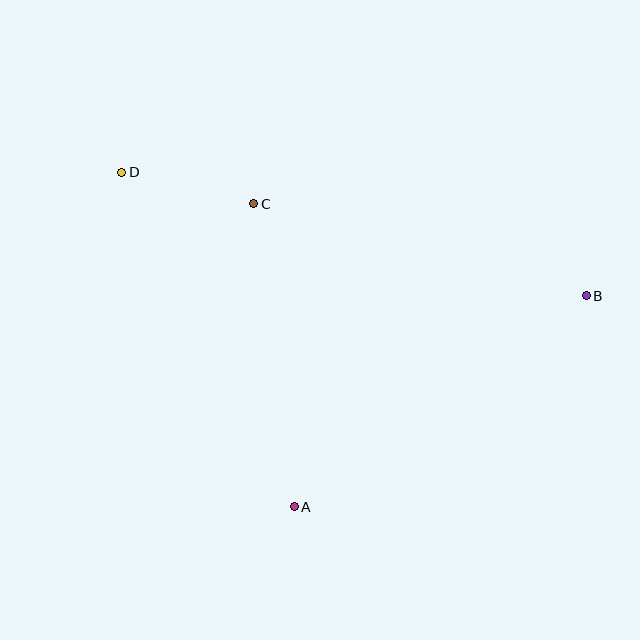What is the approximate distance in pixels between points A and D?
The distance between A and D is approximately 376 pixels.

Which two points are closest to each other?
Points C and D are closest to each other.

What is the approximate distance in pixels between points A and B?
The distance between A and B is approximately 361 pixels.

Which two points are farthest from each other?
Points B and D are farthest from each other.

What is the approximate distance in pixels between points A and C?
The distance between A and C is approximately 306 pixels.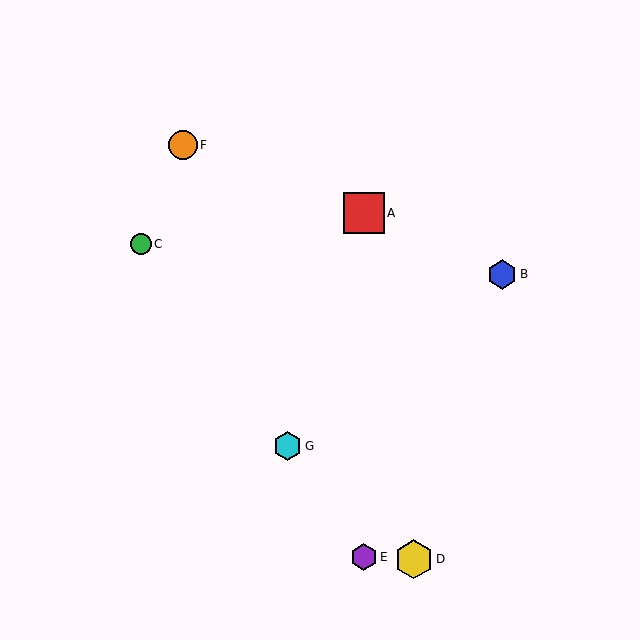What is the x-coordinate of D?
Object D is at x≈414.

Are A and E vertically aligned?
Yes, both are at x≈364.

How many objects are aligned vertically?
2 objects (A, E) are aligned vertically.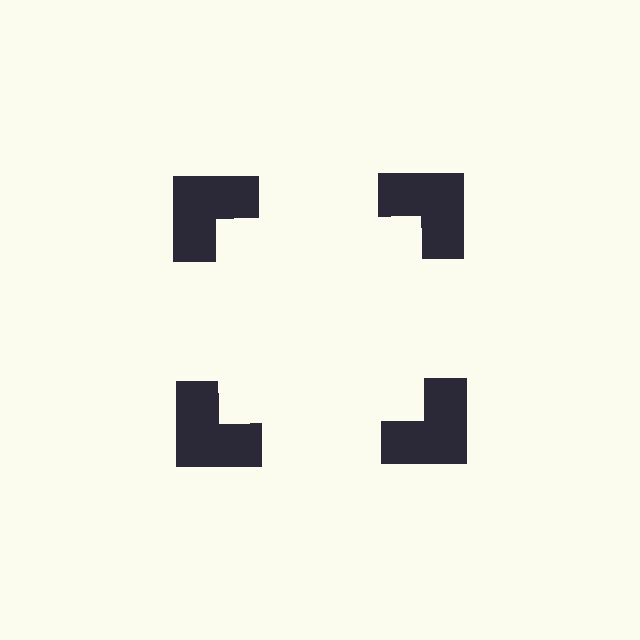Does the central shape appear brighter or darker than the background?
It typically appears slightly brighter than the background, even though no actual brightness change is drawn.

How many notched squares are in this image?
There are 4 — one at each vertex of the illusory square.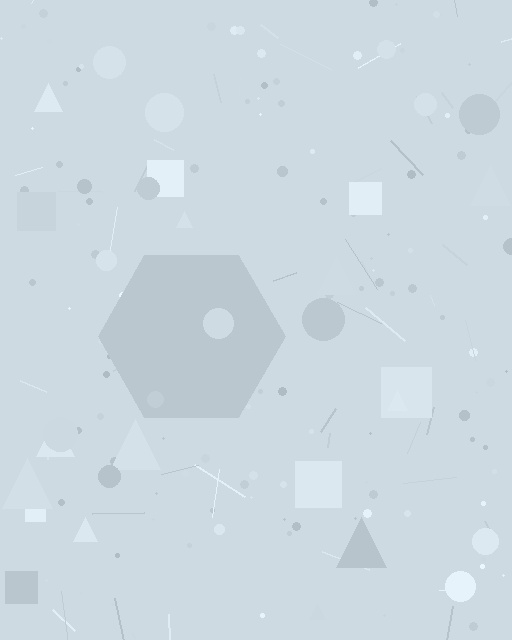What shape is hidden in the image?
A hexagon is hidden in the image.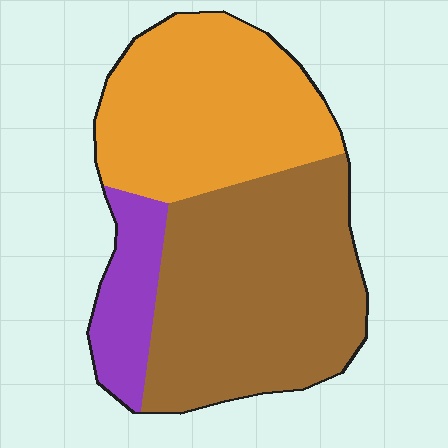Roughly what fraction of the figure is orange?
Orange covers 38% of the figure.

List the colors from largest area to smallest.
From largest to smallest: brown, orange, purple.